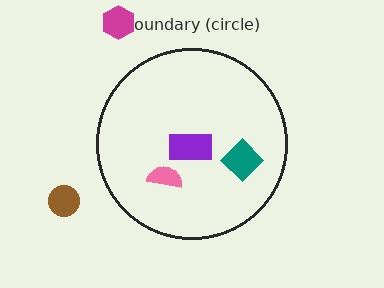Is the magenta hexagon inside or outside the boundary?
Outside.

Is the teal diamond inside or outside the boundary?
Inside.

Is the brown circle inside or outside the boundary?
Outside.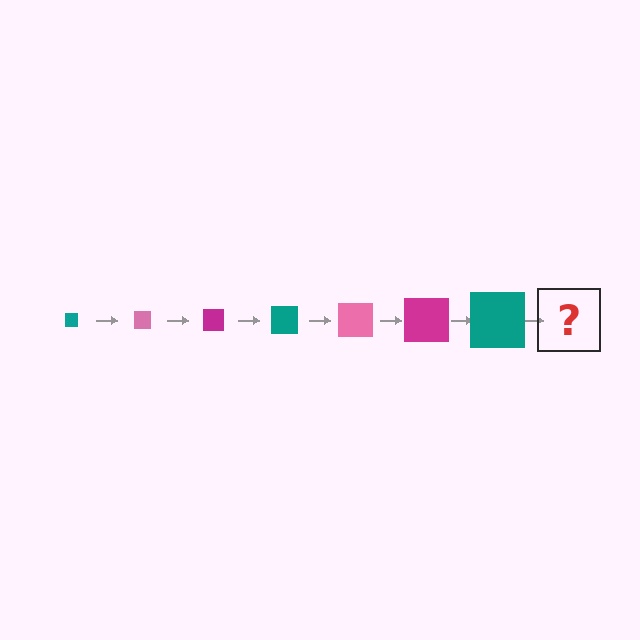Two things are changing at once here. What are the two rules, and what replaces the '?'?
The two rules are that the square grows larger each step and the color cycles through teal, pink, and magenta. The '?' should be a pink square, larger than the previous one.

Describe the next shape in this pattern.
It should be a pink square, larger than the previous one.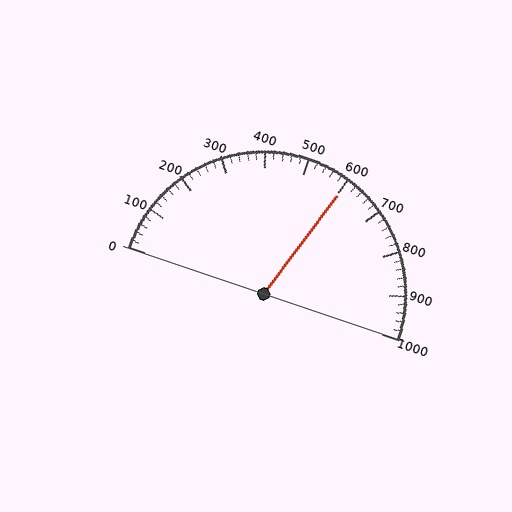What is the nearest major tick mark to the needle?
The nearest major tick mark is 600.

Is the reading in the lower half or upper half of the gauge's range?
The reading is in the upper half of the range (0 to 1000).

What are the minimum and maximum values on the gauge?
The gauge ranges from 0 to 1000.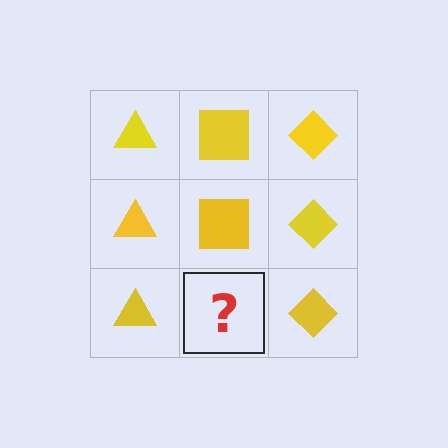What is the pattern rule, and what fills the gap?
The rule is that each column has a consistent shape. The gap should be filled with a yellow square.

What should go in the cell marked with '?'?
The missing cell should contain a yellow square.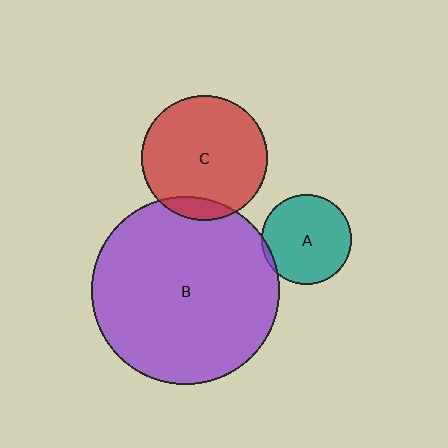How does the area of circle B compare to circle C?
Approximately 2.2 times.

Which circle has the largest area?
Circle B (purple).